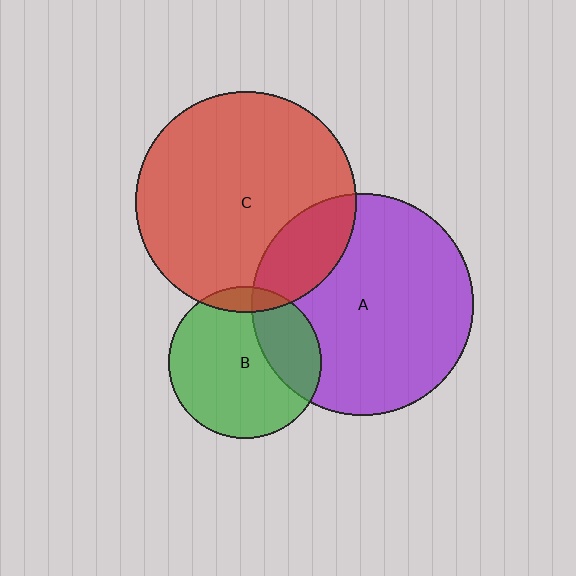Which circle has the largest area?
Circle A (purple).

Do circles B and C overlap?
Yes.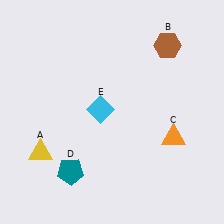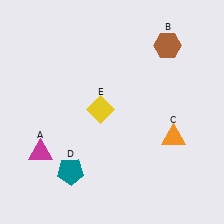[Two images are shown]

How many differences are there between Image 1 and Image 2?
There are 2 differences between the two images.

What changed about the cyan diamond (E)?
In Image 1, E is cyan. In Image 2, it changed to yellow.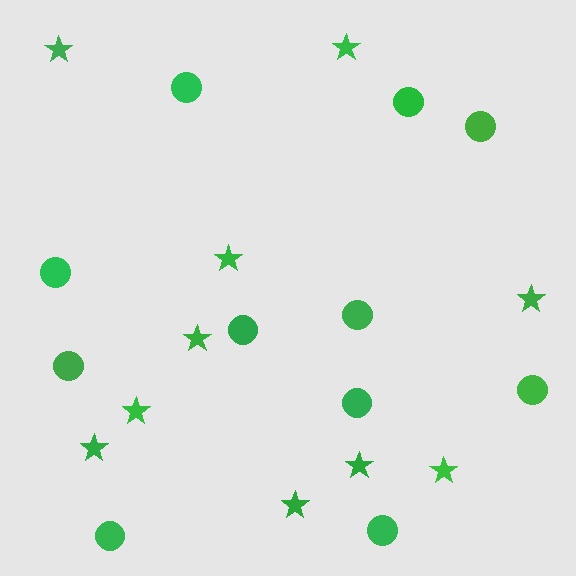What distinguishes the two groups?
There are 2 groups: one group of stars (10) and one group of circles (11).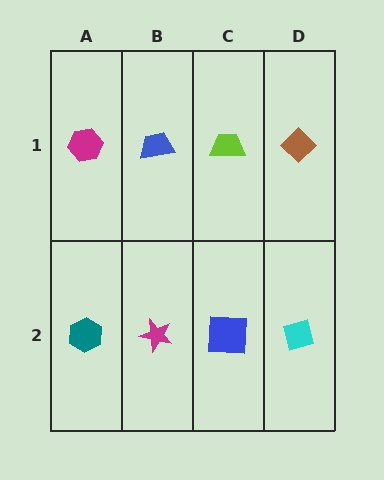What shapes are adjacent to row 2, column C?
A lime trapezoid (row 1, column C), a magenta star (row 2, column B), a cyan diamond (row 2, column D).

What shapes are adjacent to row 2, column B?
A blue trapezoid (row 1, column B), a teal hexagon (row 2, column A), a blue square (row 2, column C).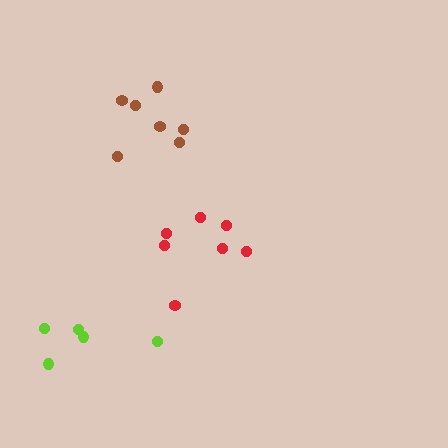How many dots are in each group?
Group 1: 7 dots, Group 2: 5 dots, Group 3: 7 dots (19 total).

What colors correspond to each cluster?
The clusters are colored: red, lime, brown.